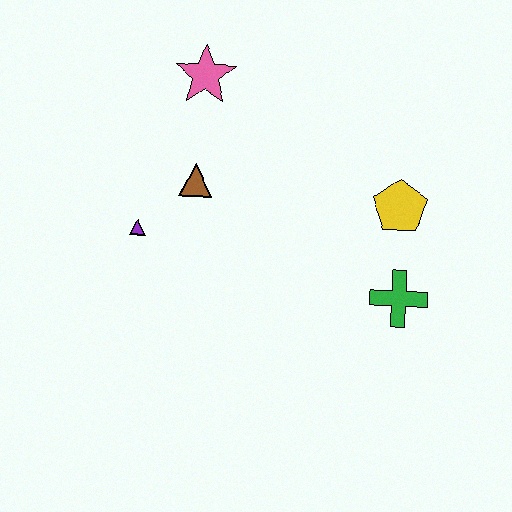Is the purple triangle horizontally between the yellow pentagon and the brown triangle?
No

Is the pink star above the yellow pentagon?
Yes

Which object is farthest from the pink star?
The green cross is farthest from the pink star.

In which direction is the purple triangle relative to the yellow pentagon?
The purple triangle is to the left of the yellow pentagon.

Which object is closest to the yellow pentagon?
The green cross is closest to the yellow pentagon.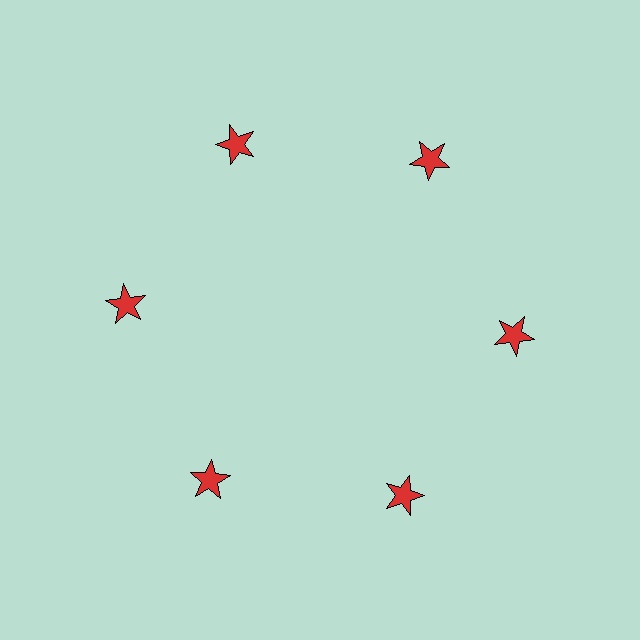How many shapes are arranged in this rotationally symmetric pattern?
There are 6 shapes, arranged in 6 groups of 1.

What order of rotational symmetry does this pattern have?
This pattern has 6-fold rotational symmetry.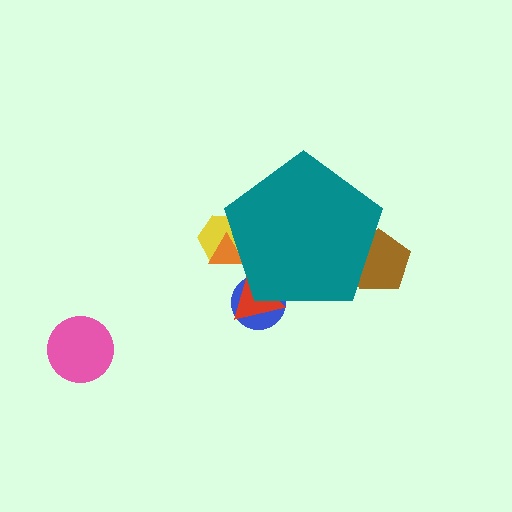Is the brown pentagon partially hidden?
Yes, the brown pentagon is partially hidden behind the teal pentagon.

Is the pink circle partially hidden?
No, the pink circle is fully visible.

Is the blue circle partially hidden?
Yes, the blue circle is partially hidden behind the teal pentagon.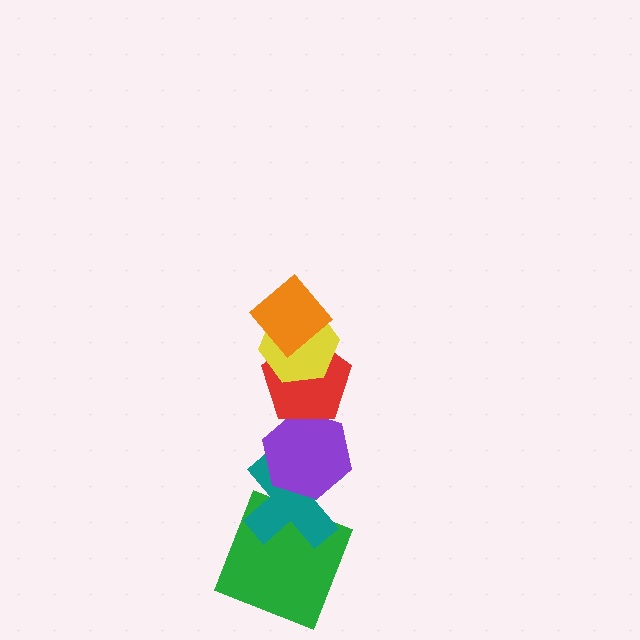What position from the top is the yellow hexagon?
The yellow hexagon is 2nd from the top.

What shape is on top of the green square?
The teal cross is on top of the green square.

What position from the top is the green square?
The green square is 6th from the top.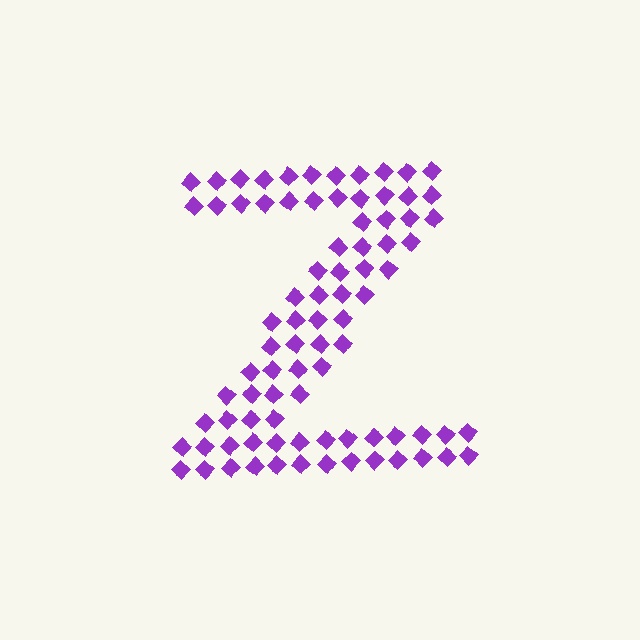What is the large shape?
The large shape is the letter Z.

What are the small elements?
The small elements are diamonds.